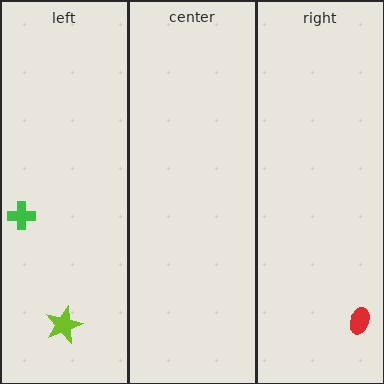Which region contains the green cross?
The left region.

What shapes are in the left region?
The lime star, the green cross.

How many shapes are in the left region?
2.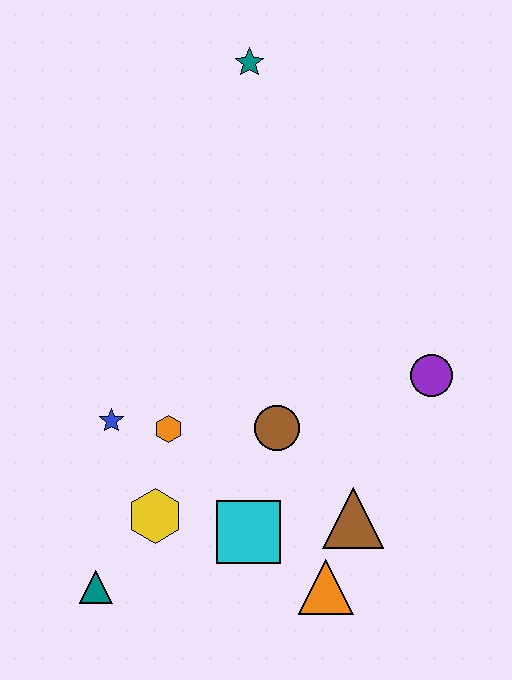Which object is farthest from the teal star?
The teal triangle is farthest from the teal star.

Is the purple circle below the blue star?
No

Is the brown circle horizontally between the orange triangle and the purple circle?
No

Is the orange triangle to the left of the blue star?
No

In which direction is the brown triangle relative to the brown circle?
The brown triangle is below the brown circle.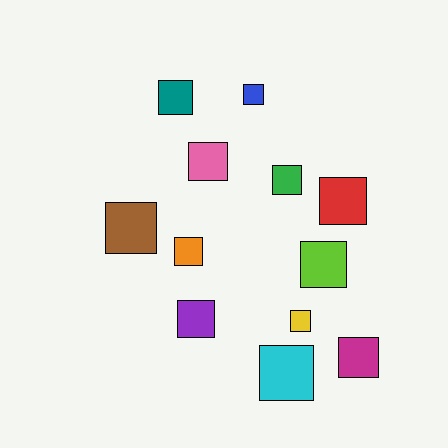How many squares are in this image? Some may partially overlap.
There are 12 squares.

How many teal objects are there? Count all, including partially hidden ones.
There is 1 teal object.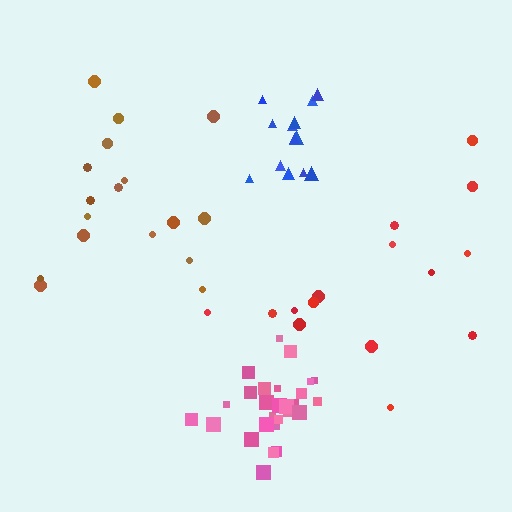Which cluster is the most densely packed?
Pink.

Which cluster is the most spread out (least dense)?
Red.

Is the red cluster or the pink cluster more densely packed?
Pink.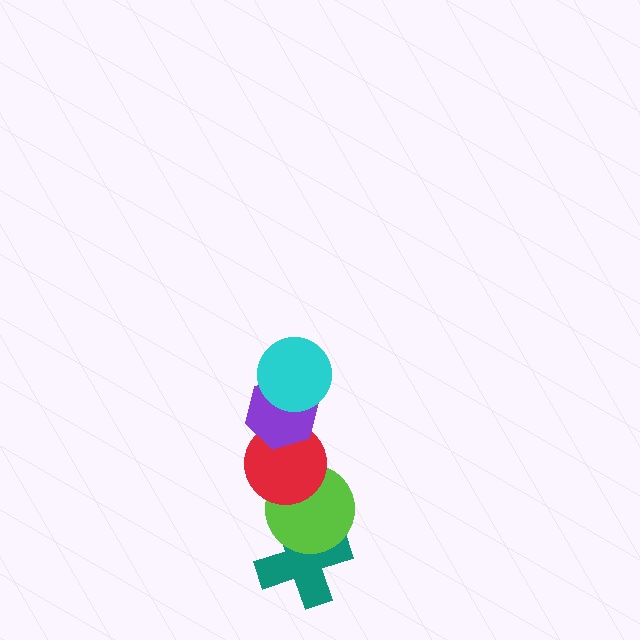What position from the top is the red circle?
The red circle is 3rd from the top.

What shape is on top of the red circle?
The purple hexagon is on top of the red circle.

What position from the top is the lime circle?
The lime circle is 4th from the top.